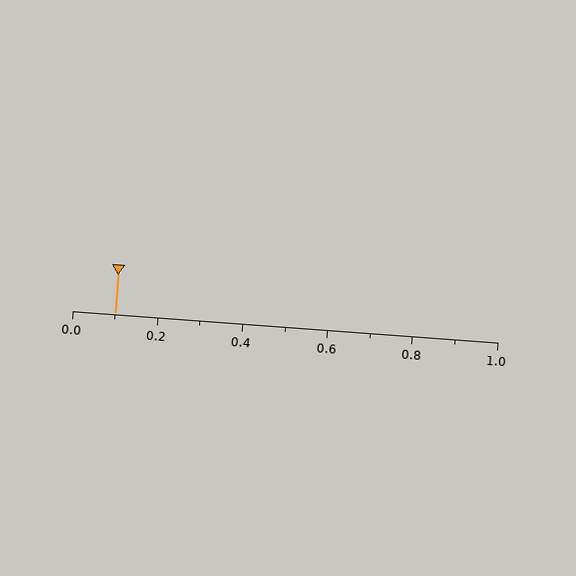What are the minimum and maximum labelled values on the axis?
The axis runs from 0.0 to 1.0.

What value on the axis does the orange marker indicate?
The marker indicates approximately 0.1.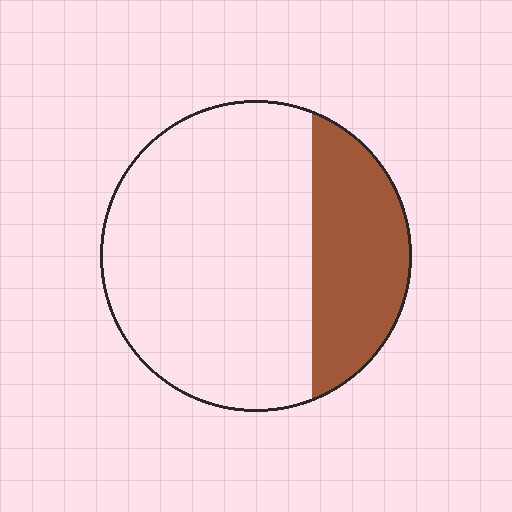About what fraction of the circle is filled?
About one quarter (1/4).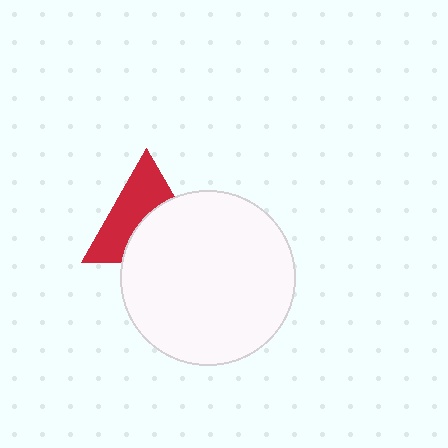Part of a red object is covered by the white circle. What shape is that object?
It is a triangle.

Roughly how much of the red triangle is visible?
About half of it is visible (roughly 52%).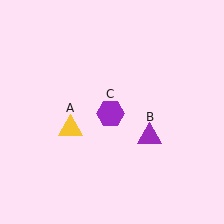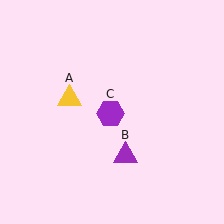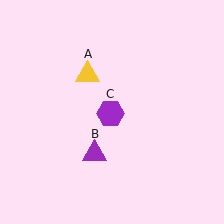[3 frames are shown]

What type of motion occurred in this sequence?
The yellow triangle (object A), purple triangle (object B) rotated clockwise around the center of the scene.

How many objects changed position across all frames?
2 objects changed position: yellow triangle (object A), purple triangle (object B).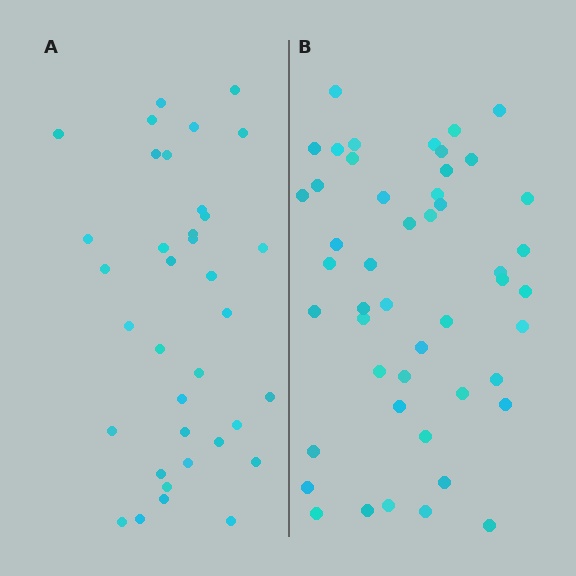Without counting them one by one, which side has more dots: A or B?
Region B (the right region) has more dots.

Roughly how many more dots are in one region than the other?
Region B has roughly 12 or so more dots than region A.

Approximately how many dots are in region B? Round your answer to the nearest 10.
About 50 dots. (The exact count is 48, which rounds to 50.)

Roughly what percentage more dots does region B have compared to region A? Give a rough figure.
About 35% more.